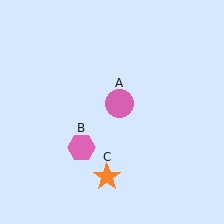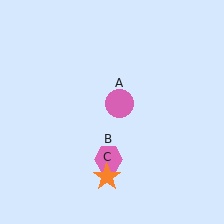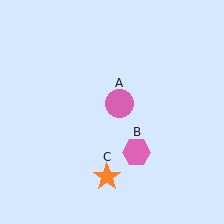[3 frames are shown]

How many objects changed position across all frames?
1 object changed position: pink hexagon (object B).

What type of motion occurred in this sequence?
The pink hexagon (object B) rotated counterclockwise around the center of the scene.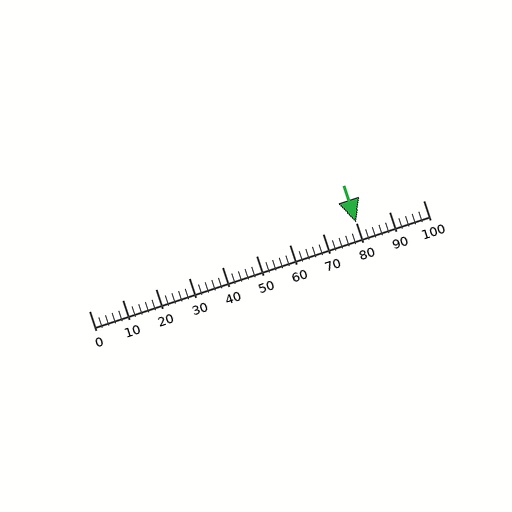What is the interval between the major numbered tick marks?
The major tick marks are spaced 10 units apart.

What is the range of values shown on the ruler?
The ruler shows values from 0 to 100.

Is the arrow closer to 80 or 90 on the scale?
The arrow is closer to 80.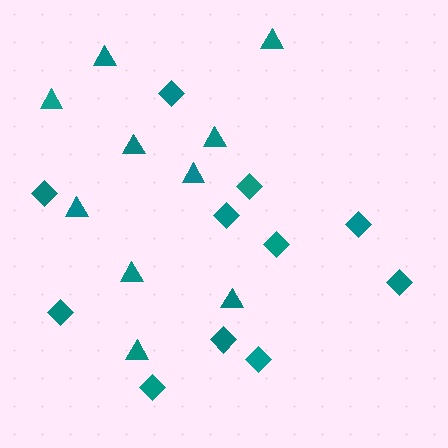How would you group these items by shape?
There are 2 groups: one group of diamonds (11) and one group of triangles (10).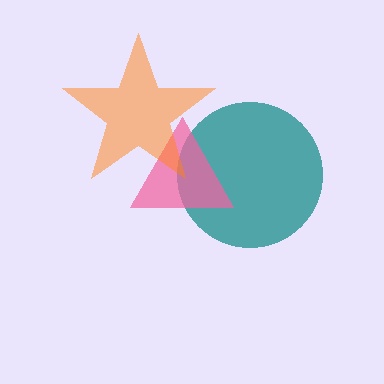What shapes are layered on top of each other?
The layered shapes are: a teal circle, a pink triangle, an orange star.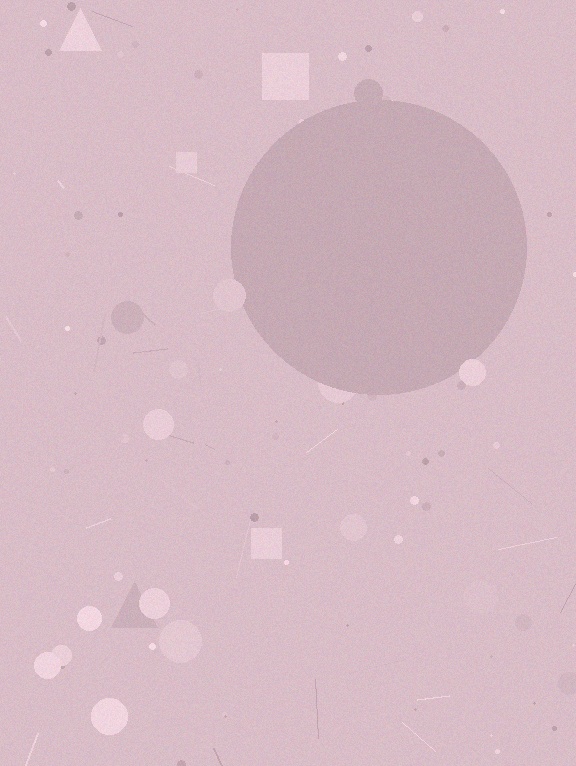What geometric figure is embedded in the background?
A circle is embedded in the background.